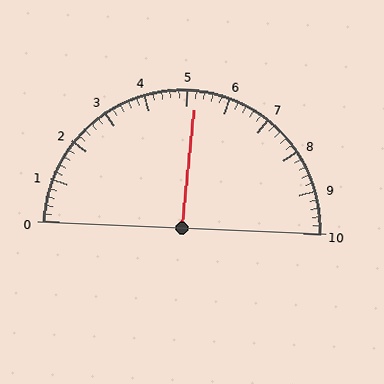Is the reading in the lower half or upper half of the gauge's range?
The reading is in the upper half of the range (0 to 10).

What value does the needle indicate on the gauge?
The needle indicates approximately 5.2.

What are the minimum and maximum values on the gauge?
The gauge ranges from 0 to 10.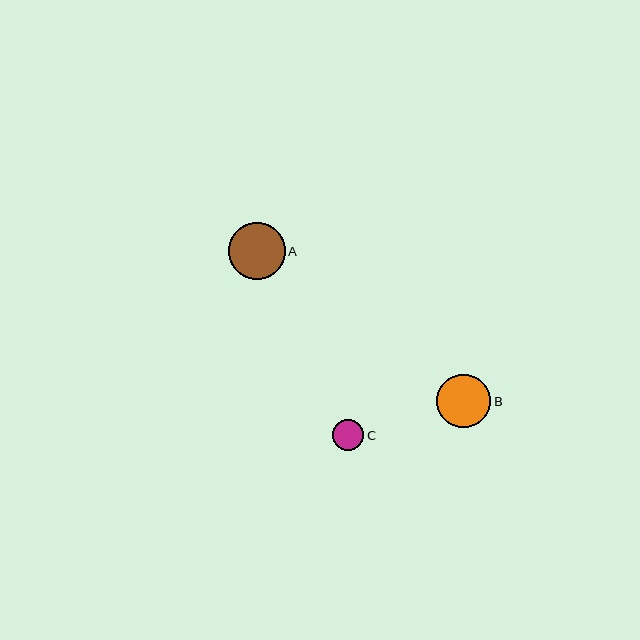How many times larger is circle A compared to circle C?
Circle A is approximately 1.8 times the size of circle C.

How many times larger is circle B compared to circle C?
Circle B is approximately 1.7 times the size of circle C.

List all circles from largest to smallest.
From largest to smallest: A, B, C.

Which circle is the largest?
Circle A is the largest with a size of approximately 56 pixels.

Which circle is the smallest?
Circle C is the smallest with a size of approximately 31 pixels.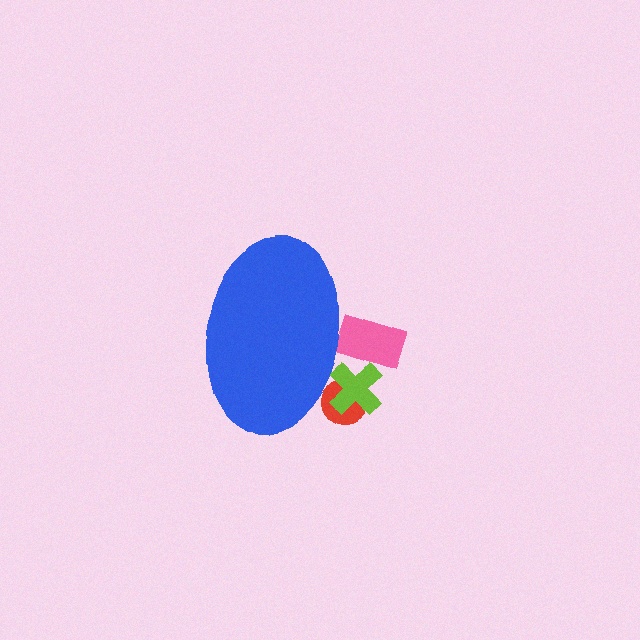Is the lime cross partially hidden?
Yes, the lime cross is partially hidden behind the blue ellipse.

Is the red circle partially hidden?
Yes, the red circle is partially hidden behind the blue ellipse.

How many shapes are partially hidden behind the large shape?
3 shapes are partially hidden.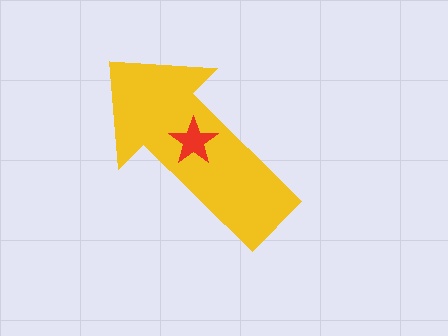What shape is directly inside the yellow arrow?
The red star.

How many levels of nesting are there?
2.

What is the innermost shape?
The red star.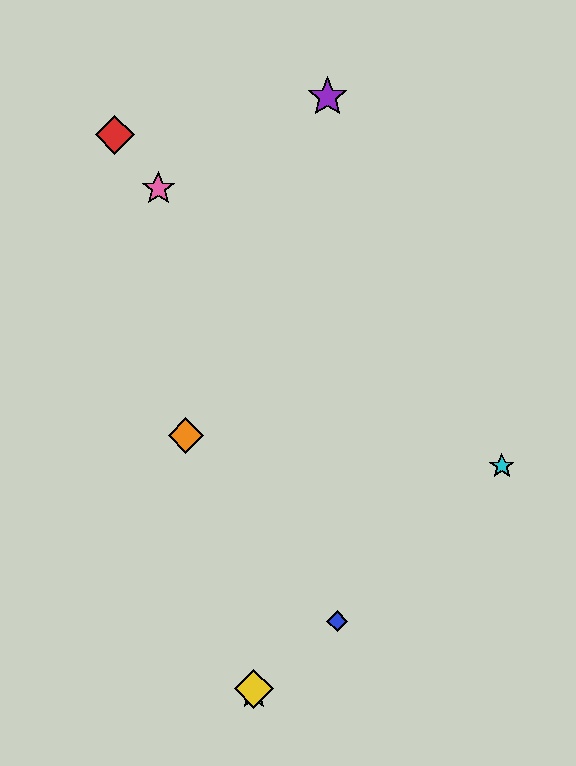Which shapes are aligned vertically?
The green star, the yellow diamond are aligned vertically.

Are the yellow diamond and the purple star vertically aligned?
No, the yellow diamond is at x≈254 and the purple star is at x≈328.